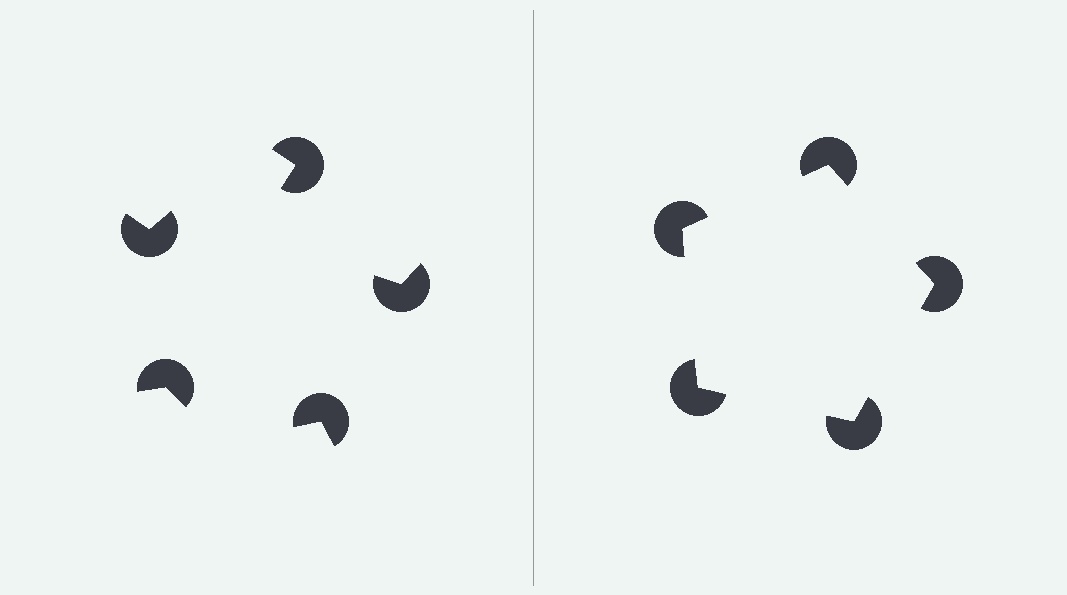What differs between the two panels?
The pac-man discs are positioned identically on both sides; only the wedge orientations differ. On the right they align to a pentagon; on the left they are misaligned.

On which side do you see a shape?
An illusory pentagon appears on the right side. On the left side the wedge cuts are rotated, so no coherent shape forms.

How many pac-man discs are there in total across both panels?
10 — 5 on each side.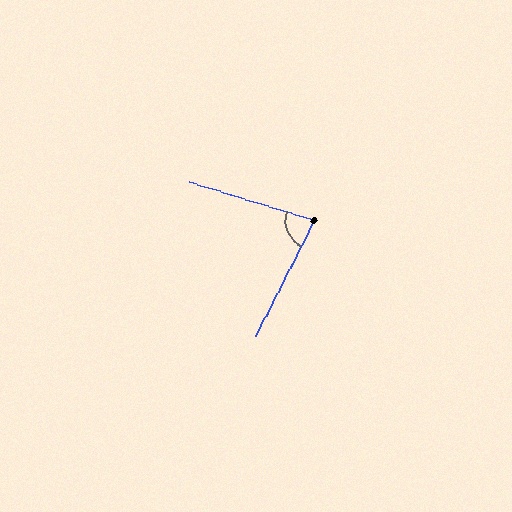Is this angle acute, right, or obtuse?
It is acute.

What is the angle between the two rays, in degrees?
Approximately 80 degrees.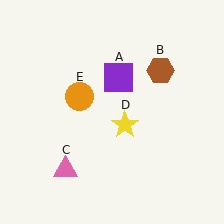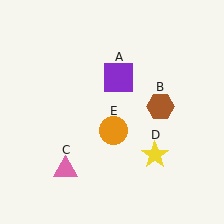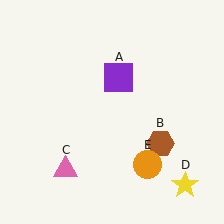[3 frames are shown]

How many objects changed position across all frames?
3 objects changed position: brown hexagon (object B), yellow star (object D), orange circle (object E).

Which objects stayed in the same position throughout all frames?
Purple square (object A) and pink triangle (object C) remained stationary.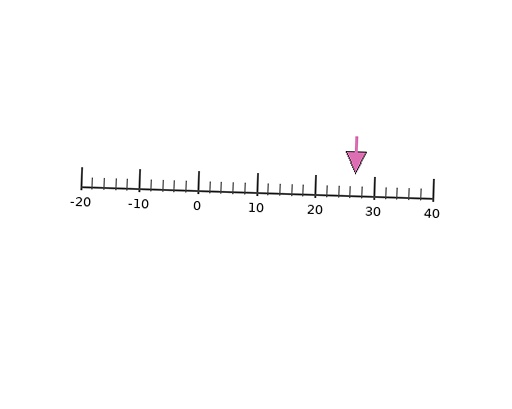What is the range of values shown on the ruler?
The ruler shows values from -20 to 40.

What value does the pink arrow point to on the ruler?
The pink arrow points to approximately 27.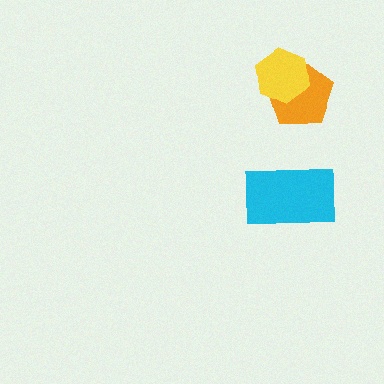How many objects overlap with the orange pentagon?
1 object overlaps with the orange pentagon.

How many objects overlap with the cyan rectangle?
0 objects overlap with the cyan rectangle.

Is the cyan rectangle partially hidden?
No, no other shape covers it.